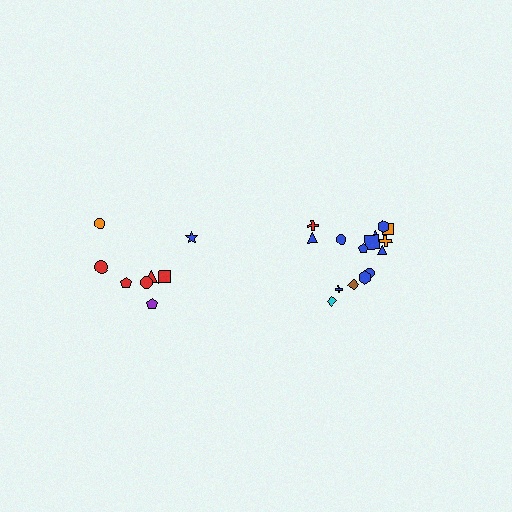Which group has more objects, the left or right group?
The right group.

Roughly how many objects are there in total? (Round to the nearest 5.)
Roughly 25 objects in total.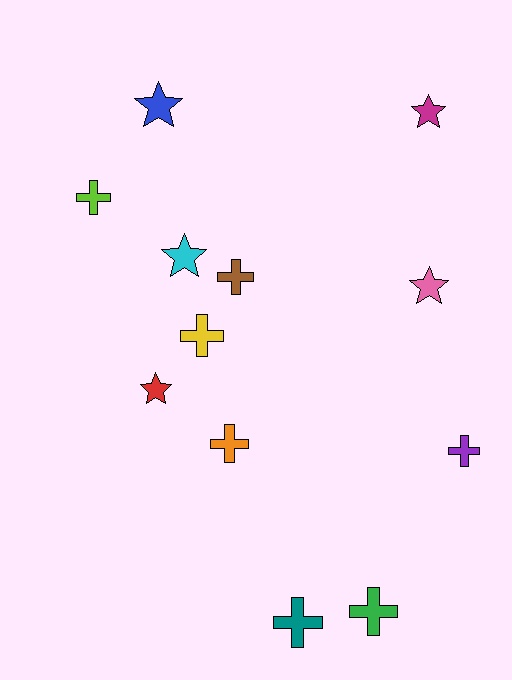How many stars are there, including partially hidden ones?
There are 5 stars.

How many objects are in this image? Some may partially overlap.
There are 12 objects.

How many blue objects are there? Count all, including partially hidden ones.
There is 1 blue object.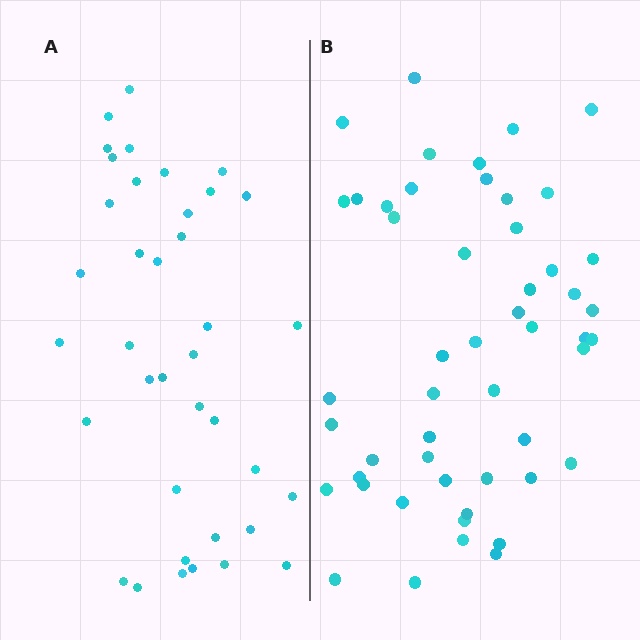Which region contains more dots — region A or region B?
Region B (the right region) has more dots.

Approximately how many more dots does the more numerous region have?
Region B has approximately 15 more dots than region A.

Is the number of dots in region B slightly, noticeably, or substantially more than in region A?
Region B has noticeably more, but not dramatically so. The ratio is roughly 1.3 to 1.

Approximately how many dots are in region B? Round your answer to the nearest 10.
About 50 dots. (The exact count is 51, which rounds to 50.)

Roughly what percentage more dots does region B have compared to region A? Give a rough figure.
About 35% more.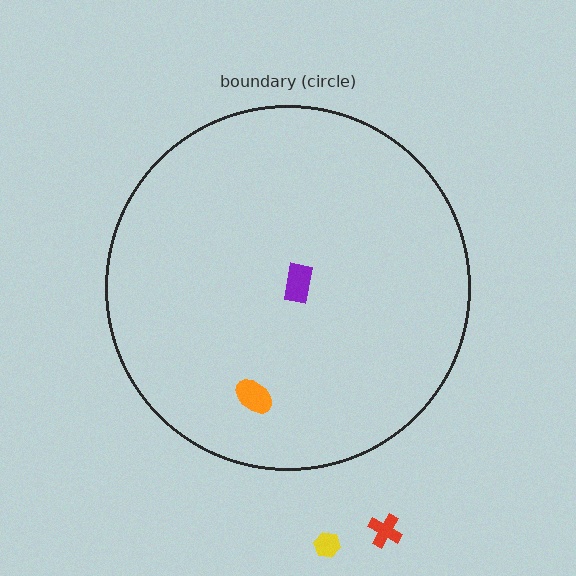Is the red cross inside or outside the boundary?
Outside.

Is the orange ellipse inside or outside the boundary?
Inside.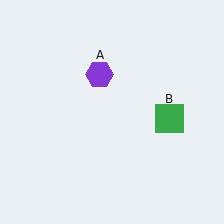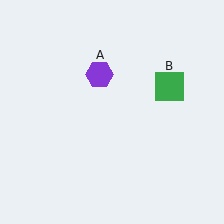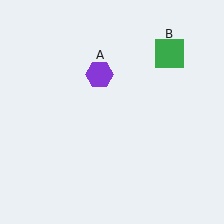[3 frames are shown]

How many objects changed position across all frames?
1 object changed position: green square (object B).